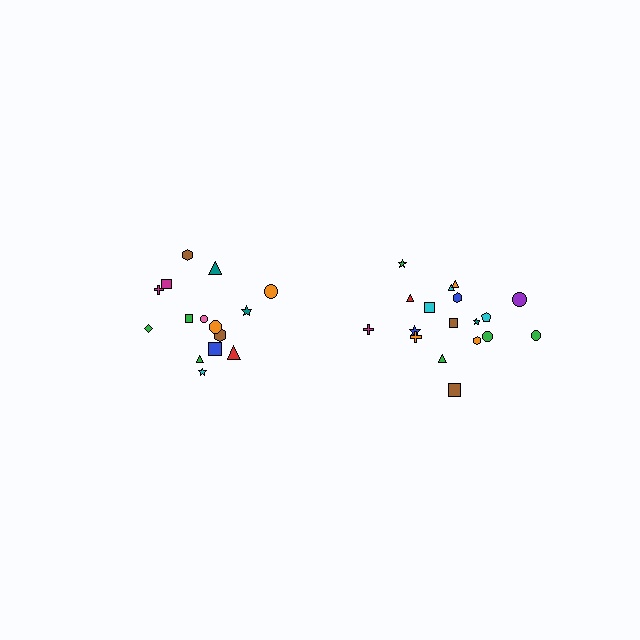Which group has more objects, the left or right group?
The right group.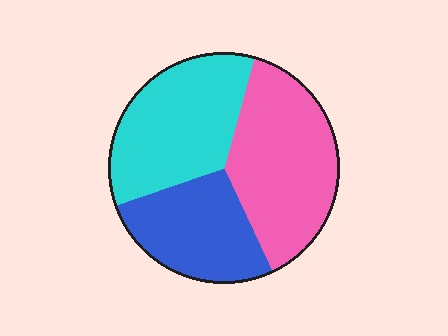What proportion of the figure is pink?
Pink covers 39% of the figure.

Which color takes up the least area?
Blue, at roughly 25%.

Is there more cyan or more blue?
Cyan.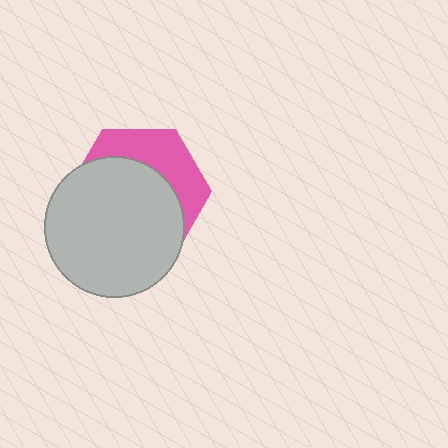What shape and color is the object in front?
The object in front is a light gray circle.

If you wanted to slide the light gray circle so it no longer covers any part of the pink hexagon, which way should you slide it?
Slide it down — that is the most direct way to separate the two shapes.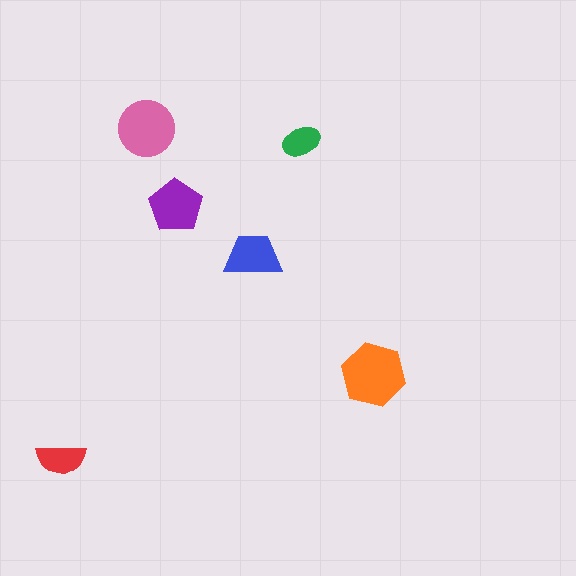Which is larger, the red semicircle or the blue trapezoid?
The blue trapezoid.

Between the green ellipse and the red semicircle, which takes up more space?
The red semicircle.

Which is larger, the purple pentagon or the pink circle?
The pink circle.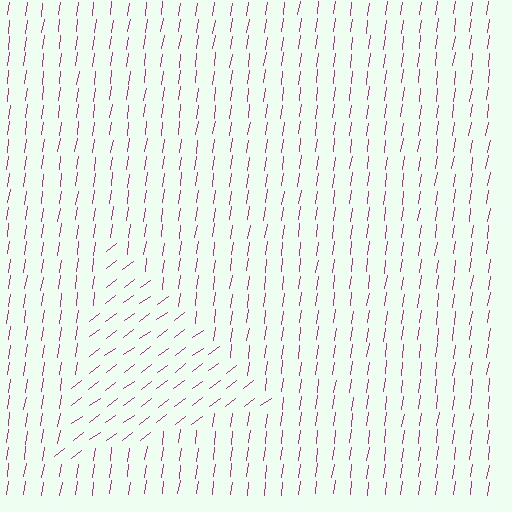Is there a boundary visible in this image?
Yes, there is a texture boundary formed by a change in line orientation.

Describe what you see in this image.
The image is filled with small magenta line segments. A triangle region in the image has lines oriented differently from the surrounding lines, creating a visible texture boundary.